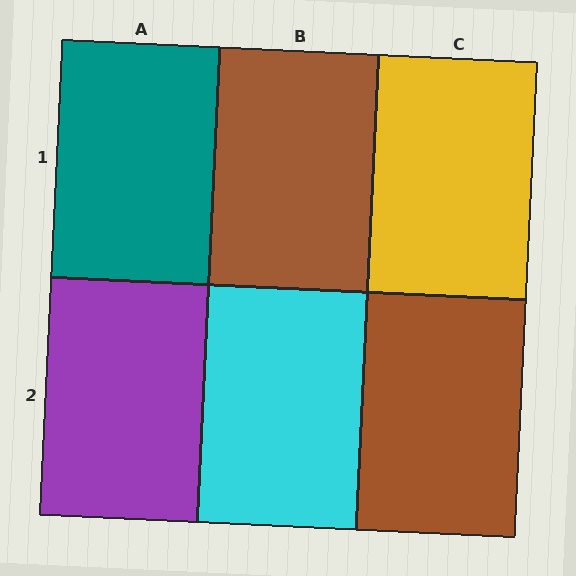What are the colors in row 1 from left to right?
Teal, brown, yellow.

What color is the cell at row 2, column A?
Purple.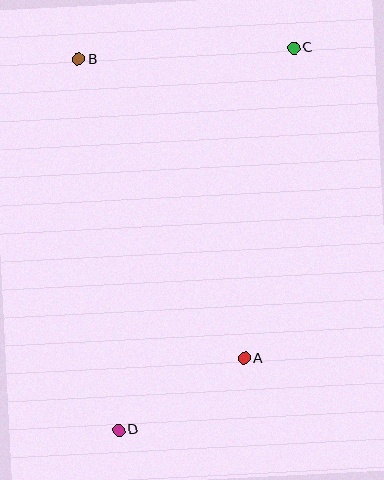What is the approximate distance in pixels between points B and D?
The distance between B and D is approximately 373 pixels.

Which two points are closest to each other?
Points A and D are closest to each other.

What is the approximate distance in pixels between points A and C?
The distance between A and C is approximately 314 pixels.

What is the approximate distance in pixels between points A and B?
The distance between A and B is approximately 342 pixels.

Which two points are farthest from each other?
Points C and D are farthest from each other.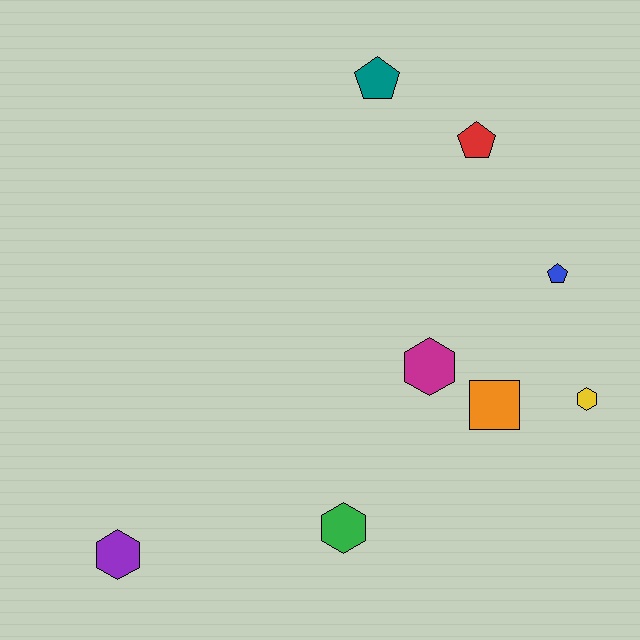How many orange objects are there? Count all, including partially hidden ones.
There is 1 orange object.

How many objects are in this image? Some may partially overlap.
There are 8 objects.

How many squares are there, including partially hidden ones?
There is 1 square.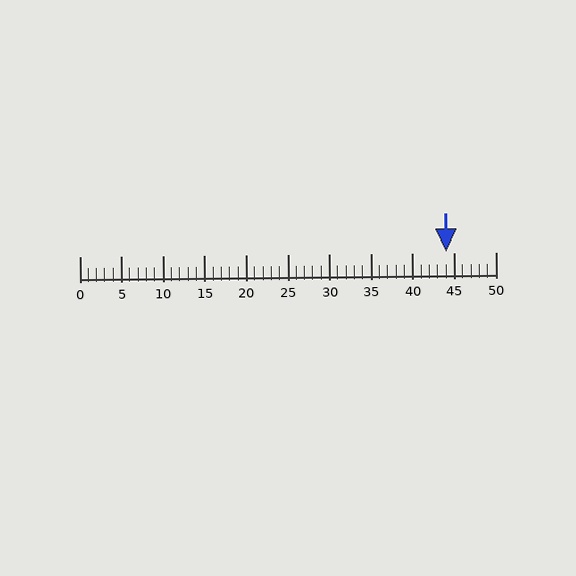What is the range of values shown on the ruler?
The ruler shows values from 0 to 50.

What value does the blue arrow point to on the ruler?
The blue arrow points to approximately 44.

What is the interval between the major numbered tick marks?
The major tick marks are spaced 5 units apart.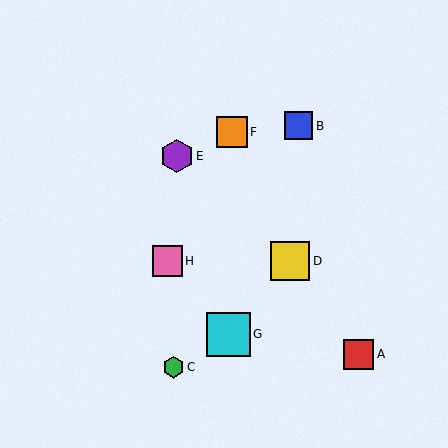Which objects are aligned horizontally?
Objects D, H are aligned horizontally.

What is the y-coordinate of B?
Object B is at y≈126.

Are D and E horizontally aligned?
No, D is at y≈261 and E is at y≈156.